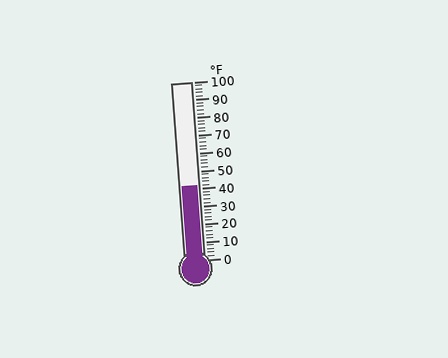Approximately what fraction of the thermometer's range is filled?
The thermometer is filled to approximately 40% of its range.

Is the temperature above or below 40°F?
The temperature is above 40°F.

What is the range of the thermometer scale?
The thermometer scale ranges from 0°F to 100°F.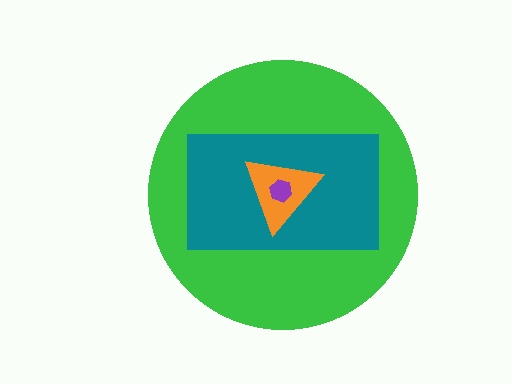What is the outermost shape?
The green circle.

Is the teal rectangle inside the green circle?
Yes.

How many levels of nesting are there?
4.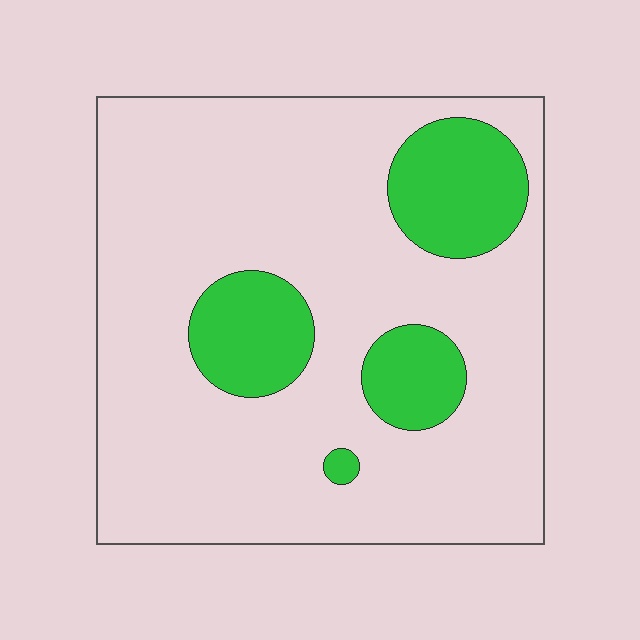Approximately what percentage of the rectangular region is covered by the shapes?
Approximately 20%.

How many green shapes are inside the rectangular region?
4.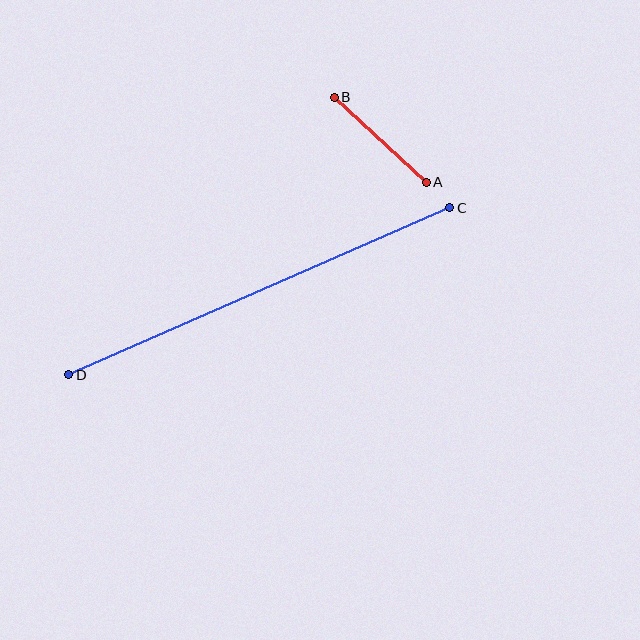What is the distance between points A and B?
The distance is approximately 125 pixels.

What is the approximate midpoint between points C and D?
The midpoint is at approximately (259, 291) pixels.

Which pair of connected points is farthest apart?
Points C and D are farthest apart.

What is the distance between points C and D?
The distance is approximately 416 pixels.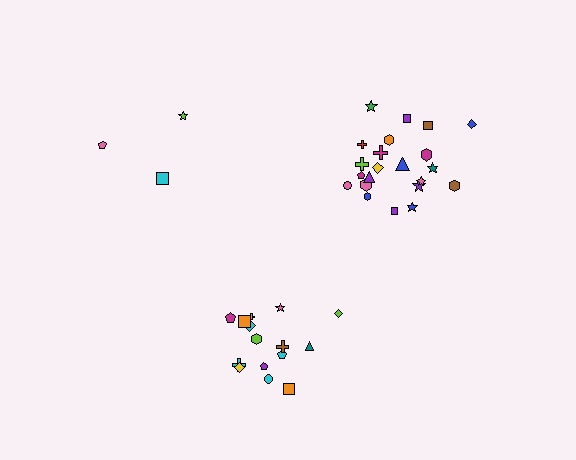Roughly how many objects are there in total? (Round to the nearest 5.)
Roughly 40 objects in total.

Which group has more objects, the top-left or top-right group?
The top-right group.